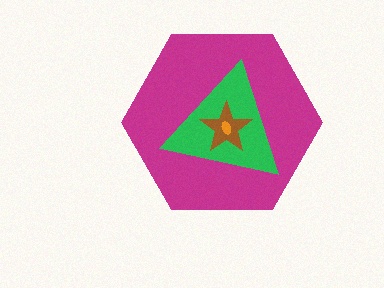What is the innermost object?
The orange ellipse.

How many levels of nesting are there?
4.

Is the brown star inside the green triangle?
Yes.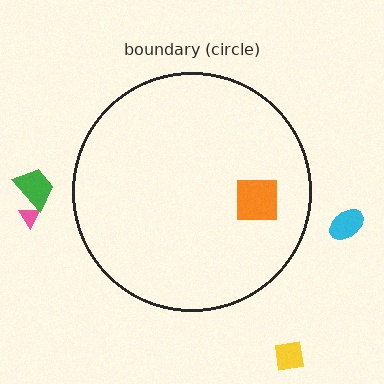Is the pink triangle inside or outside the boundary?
Outside.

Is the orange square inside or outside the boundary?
Inside.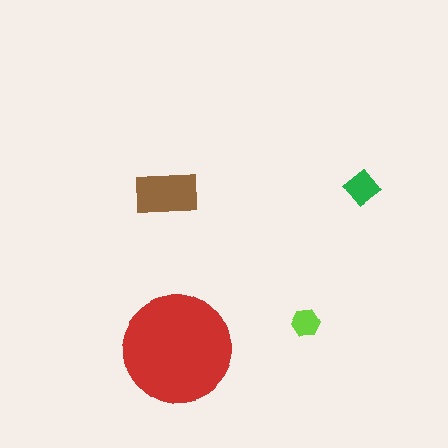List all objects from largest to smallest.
The red circle, the brown rectangle, the green diamond, the lime hexagon.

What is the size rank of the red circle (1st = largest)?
1st.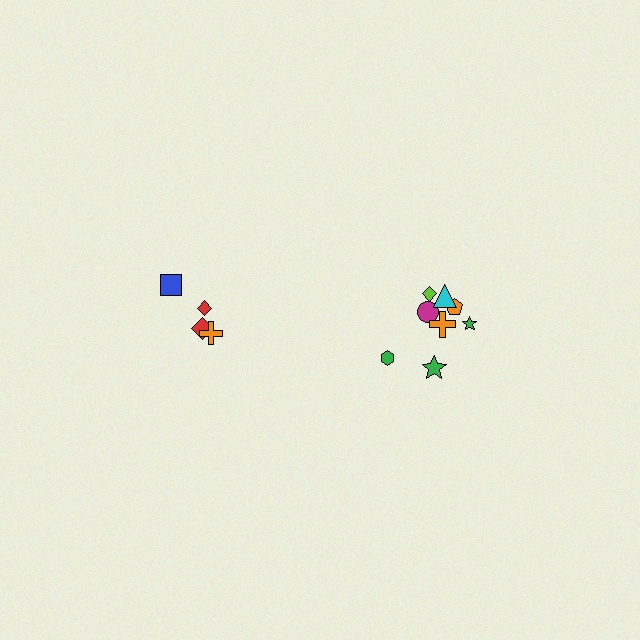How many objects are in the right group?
There are 8 objects.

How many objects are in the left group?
There are 4 objects.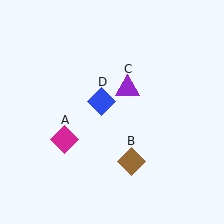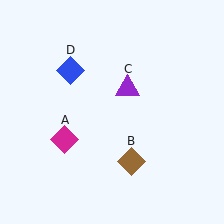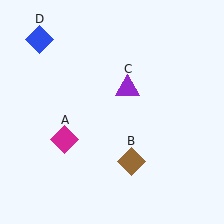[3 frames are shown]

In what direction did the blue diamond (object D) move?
The blue diamond (object D) moved up and to the left.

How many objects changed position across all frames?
1 object changed position: blue diamond (object D).